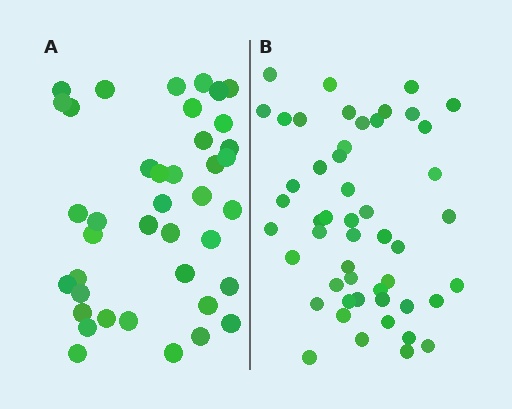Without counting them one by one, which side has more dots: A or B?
Region B (the right region) has more dots.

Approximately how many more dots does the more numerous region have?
Region B has roughly 10 or so more dots than region A.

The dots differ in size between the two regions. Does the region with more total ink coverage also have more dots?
No. Region A has more total ink coverage because its dots are larger, but region B actually contains more individual dots. Total area can be misleading — the number of items is what matters here.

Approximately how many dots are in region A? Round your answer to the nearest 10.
About 40 dots.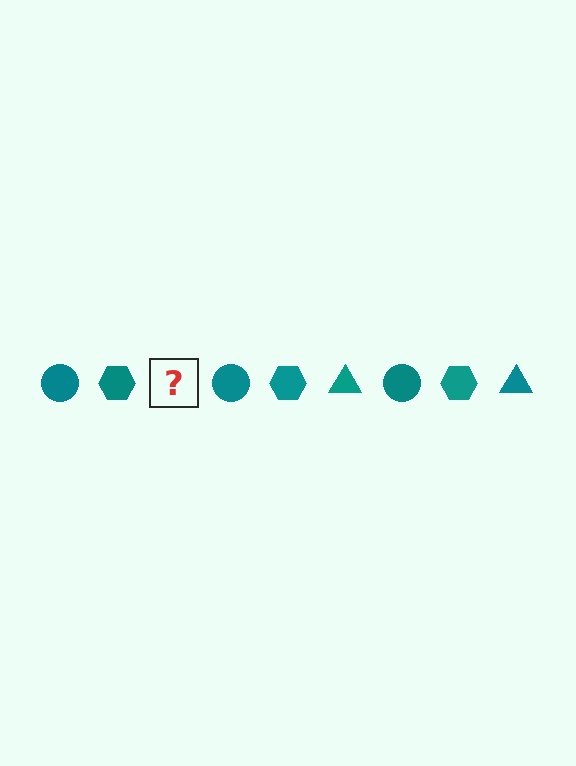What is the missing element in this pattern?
The missing element is a teal triangle.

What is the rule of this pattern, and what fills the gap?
The rule is that the pattern cycles through circle, hexagon, triangle shapes in teal. The gap should be filled with a teal triangle.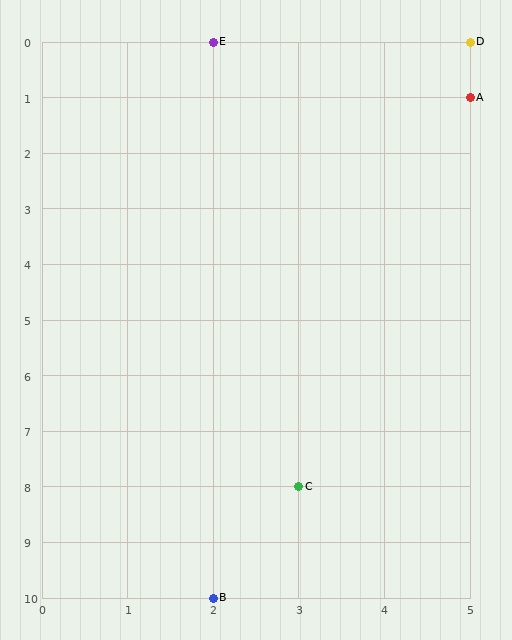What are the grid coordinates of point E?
Point E is at grid coordinates (2, 0).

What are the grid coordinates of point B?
Point B is at grid coordinates (2, 10).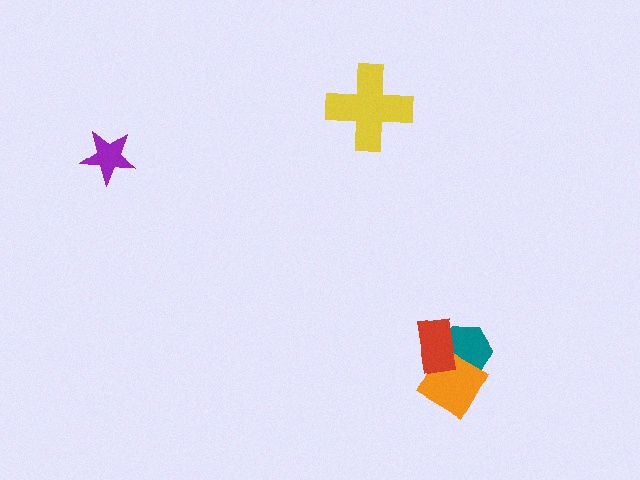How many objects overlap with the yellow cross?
0 objects overlap with the yellow cross.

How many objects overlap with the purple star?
0 objects overlap with the purple star.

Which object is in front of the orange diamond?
The red rectangle is in front of the orange diamond.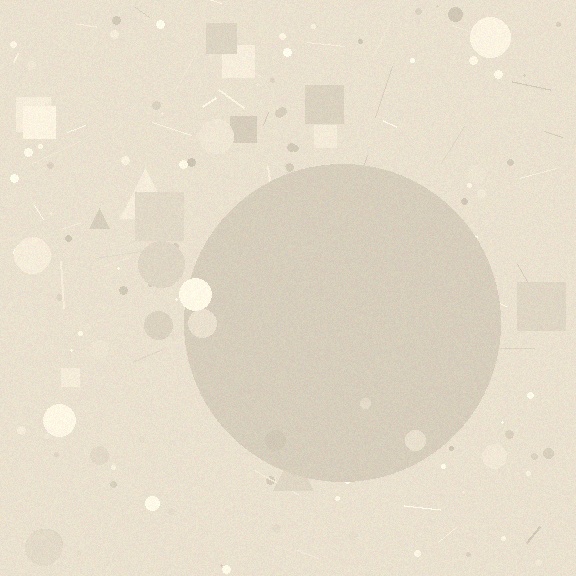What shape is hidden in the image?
A circle is hidden in the image.